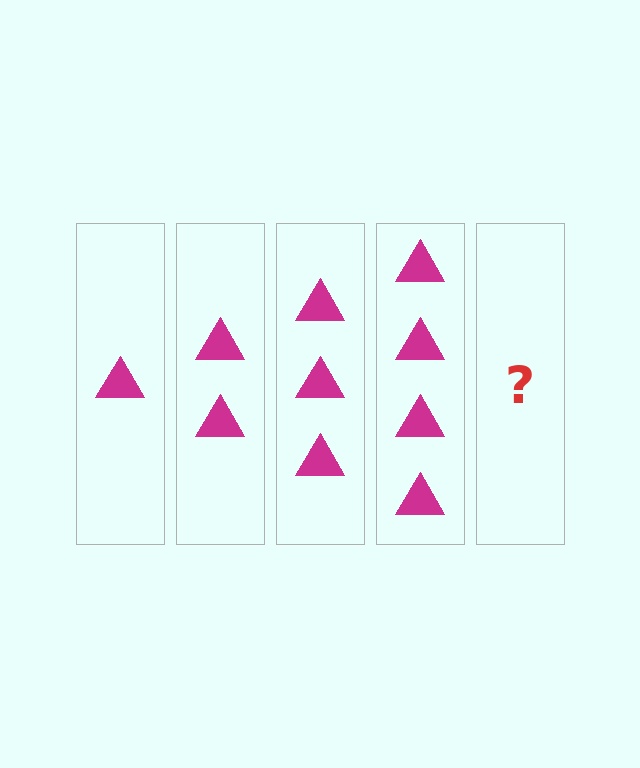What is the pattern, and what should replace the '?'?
The pattern is that each step adds one more triangle. The '?' should be 5 triangles.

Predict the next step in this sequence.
The next step is 5 triangles.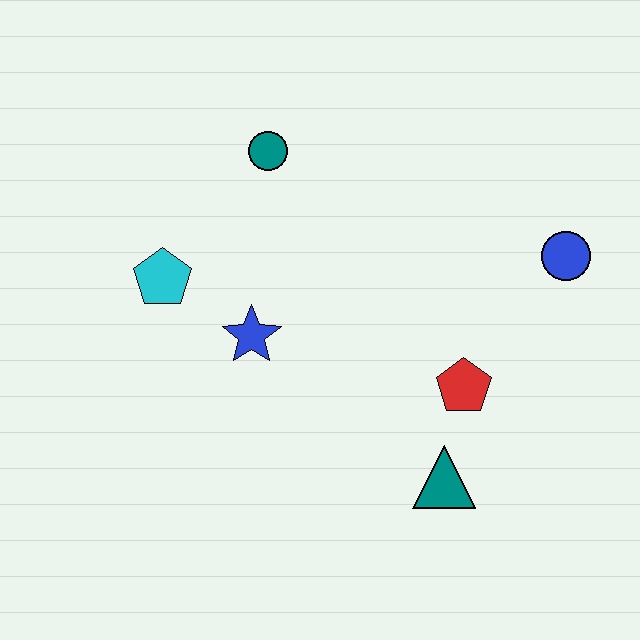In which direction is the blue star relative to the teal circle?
The blue star is below the teal circle.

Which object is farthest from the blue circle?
The cyan pentagon is farthest from the blue circle.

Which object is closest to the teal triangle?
The red pentagon is closest to the teal triangle.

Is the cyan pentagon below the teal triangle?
No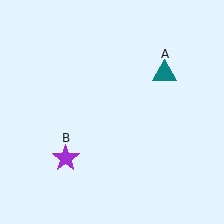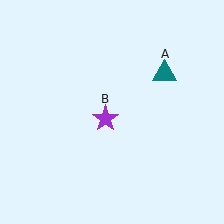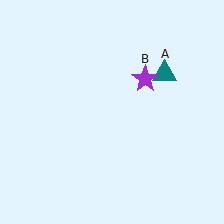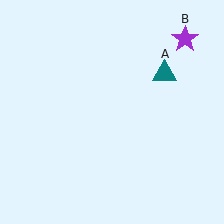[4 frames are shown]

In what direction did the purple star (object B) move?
The purple star (object B) moved up and to the right.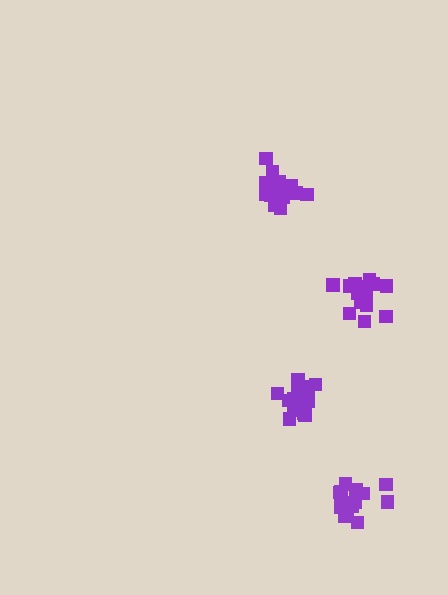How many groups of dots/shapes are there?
There are 4 groups.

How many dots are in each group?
Group 1: 17 dots, Group 2: 21 dots, Group 3: 21 dots, Group 4: 15 dots (74 total).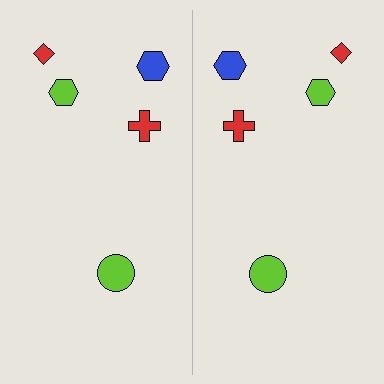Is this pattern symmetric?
Yes, this pattern has bilateral (reflection) symmetry.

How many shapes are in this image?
There are 10 shapes in this image.